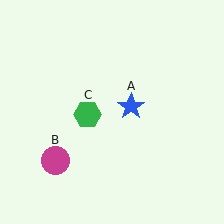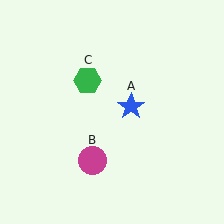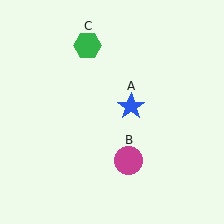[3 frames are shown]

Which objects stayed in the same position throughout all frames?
Blue star (object A) remained stationary.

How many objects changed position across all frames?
2 objects changed position: magenta circle (object B), green hexagon (object C).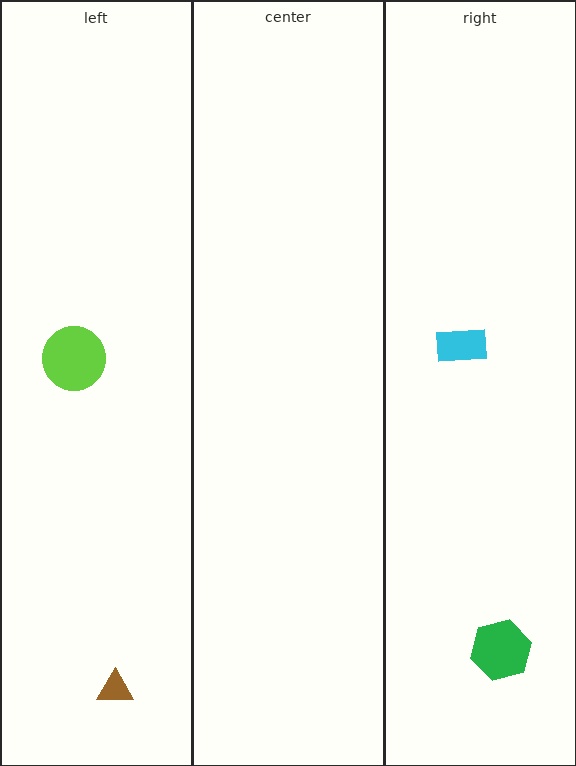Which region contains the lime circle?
The left region.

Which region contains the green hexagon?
The right region.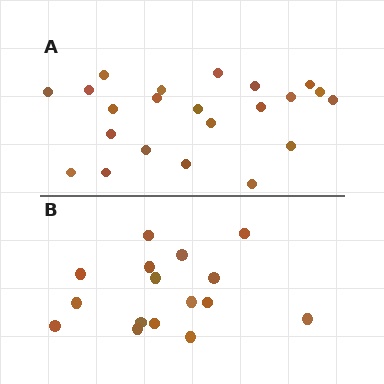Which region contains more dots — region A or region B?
Region A (the top region) has more dots.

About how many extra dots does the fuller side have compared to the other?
Region A has about 6 more dots than region B.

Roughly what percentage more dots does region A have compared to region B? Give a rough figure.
About 40% more.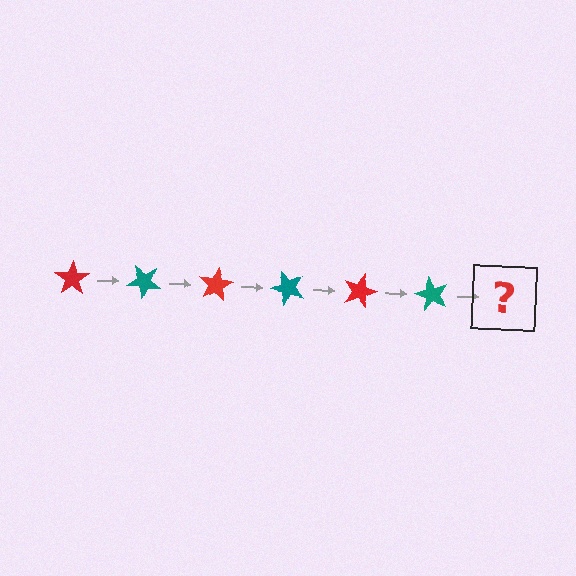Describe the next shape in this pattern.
It should be a red star, rotated 240 degrees from the start.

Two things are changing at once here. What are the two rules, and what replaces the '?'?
The two rules are that it rotates 40 degrees each step and the color cycles through red and teal. The '?' should be a red star, rotated 240 degrees from the start.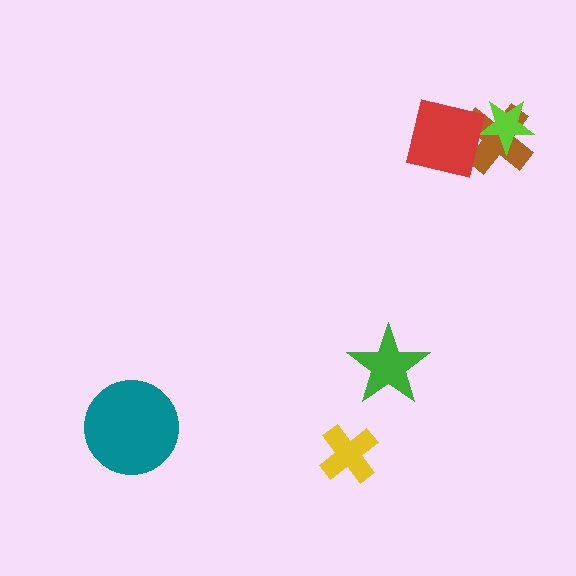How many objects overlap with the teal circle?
0 objects overlap with the teal circle.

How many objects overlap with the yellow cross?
0 objects overlap with the yellow cross.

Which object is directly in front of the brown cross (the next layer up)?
The lime star is directly in front of the brown cross.